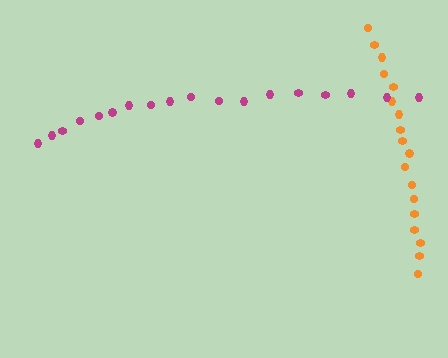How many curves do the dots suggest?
There are 2 distinct paths.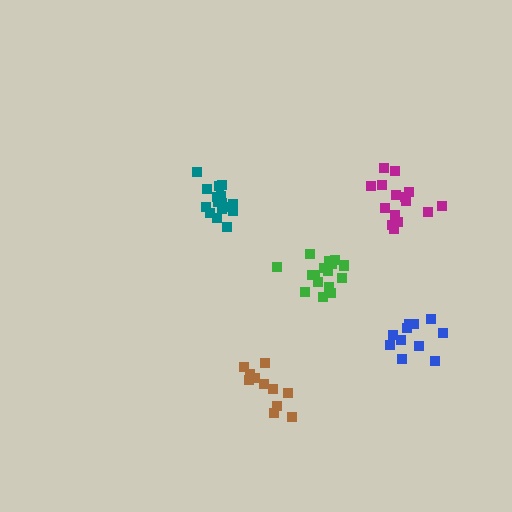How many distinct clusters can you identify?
There are 5 distinct clusters.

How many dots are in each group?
Group 1: 16 dots, Group 2: 11 dots, Group 3: 11 dots, Group 4: 17 dots, Group 5: 15 dots (70 total).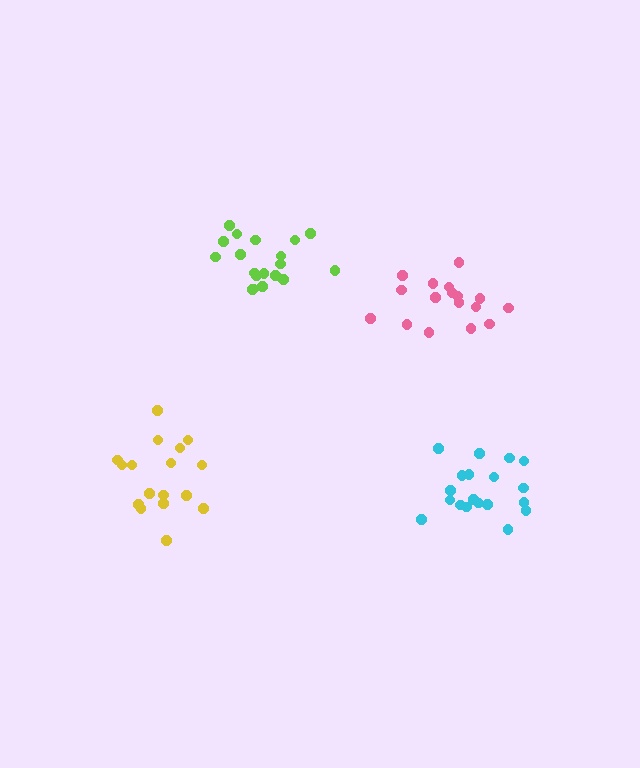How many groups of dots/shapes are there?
There are 4 groups.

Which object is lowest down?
The cyan cluster is bottommost.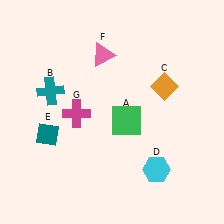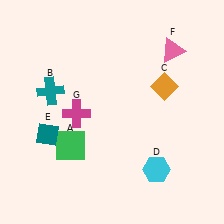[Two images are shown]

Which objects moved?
The objects that moved are: the green square (A), the pink triangle (F).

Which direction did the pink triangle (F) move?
The pink triangle (F) moved right.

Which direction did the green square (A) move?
The green square (A) moved left.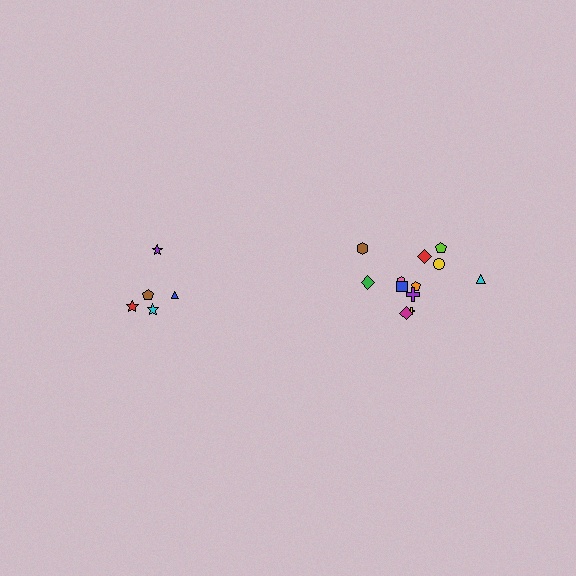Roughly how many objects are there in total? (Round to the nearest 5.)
Roughly 15 objects in total.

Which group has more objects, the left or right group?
The right group.